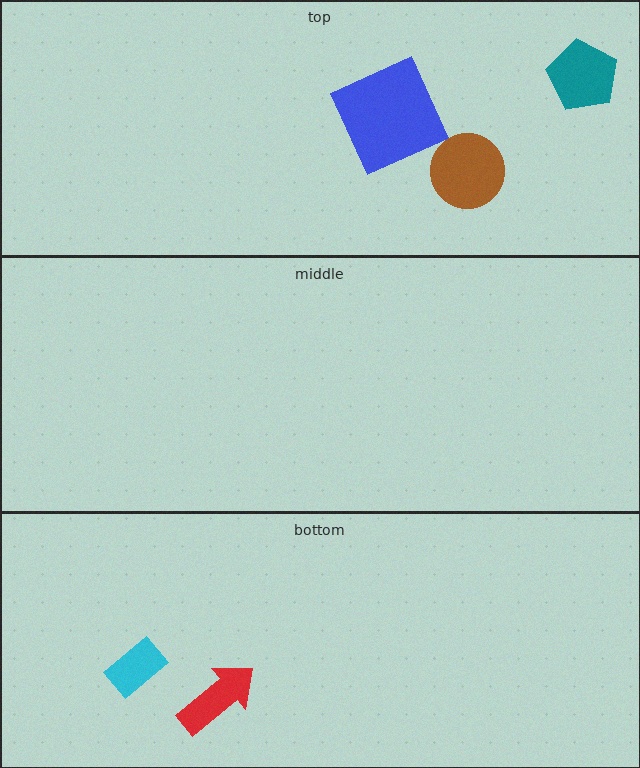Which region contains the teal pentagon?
The top region.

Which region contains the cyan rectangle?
The bottom region.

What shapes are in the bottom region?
The cyan rectangle, the red arrow.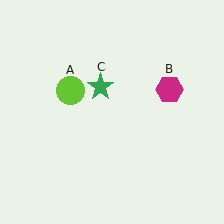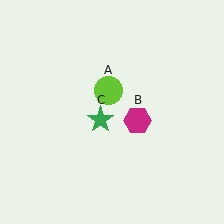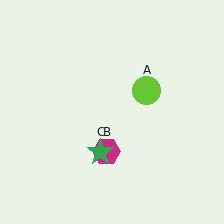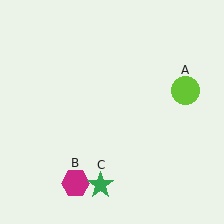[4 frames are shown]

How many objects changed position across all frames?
3 objects changed position: lime circle (object A), magenta hexagon (object B), green star (object C).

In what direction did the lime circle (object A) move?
The lime circle (object A) moved right.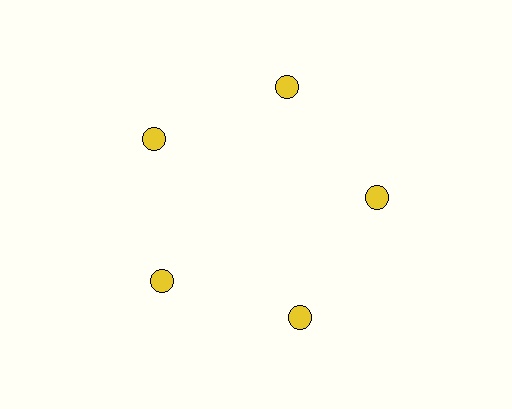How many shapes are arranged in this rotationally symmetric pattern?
There are 5 shapes, arranged in 5 groups of 1.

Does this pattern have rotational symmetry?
Yes, this pattern has 5-fold rotational symmetry. It looks the same after rotating 72 degrees around the center.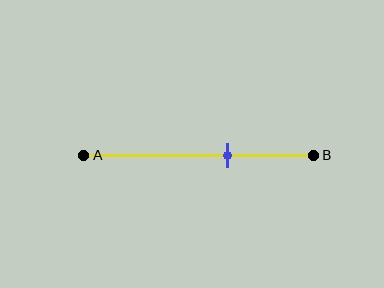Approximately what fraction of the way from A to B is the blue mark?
The blue mark is approximately 60% of the way from A to B.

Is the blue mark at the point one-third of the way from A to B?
No, the mark is at about 60% from A, not at the 33% one-third point.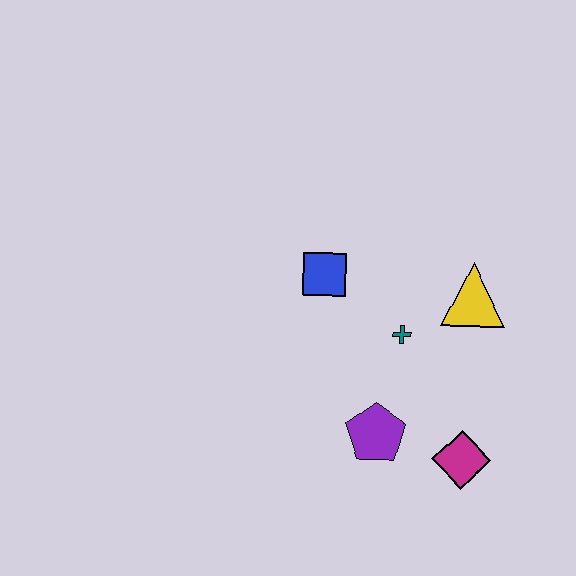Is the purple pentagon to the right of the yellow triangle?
No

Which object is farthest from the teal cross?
The magenta diamond is farthest from the teal cross.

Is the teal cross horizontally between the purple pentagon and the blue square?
No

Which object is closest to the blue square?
The teal cross is closest to the blue square.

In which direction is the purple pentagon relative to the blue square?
The purple pentagon is below the blue square.